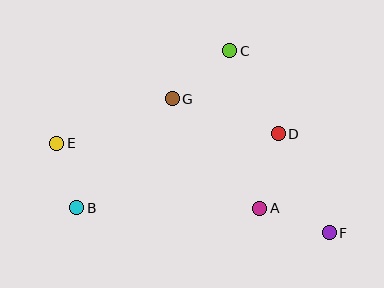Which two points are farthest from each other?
Points E and F are farthest from each other.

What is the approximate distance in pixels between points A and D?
The distance between A and D is approximately 77 pixels.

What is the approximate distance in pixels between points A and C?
The distance between A and C is approximately 160 pixels.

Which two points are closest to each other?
Points B and E are closest to each other.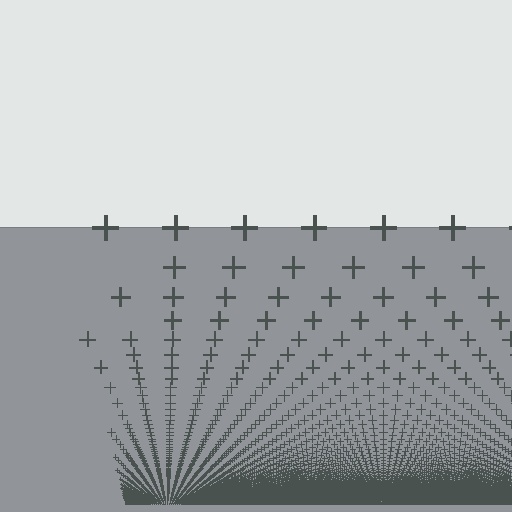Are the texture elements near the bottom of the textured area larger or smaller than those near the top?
Smaller. The gradient is inverted — elements near the bottom are smaller and denser.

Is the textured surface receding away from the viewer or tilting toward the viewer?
The surface appears to tilt toward the viewer. Texture elements get larger and sparser toward the top.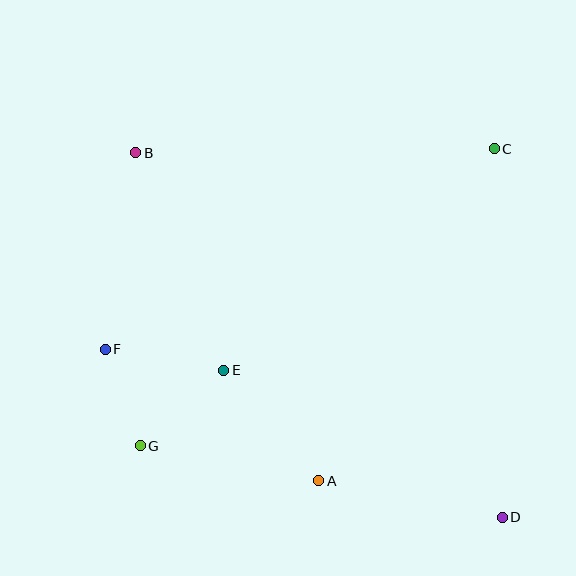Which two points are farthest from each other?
Points B and D are farthest from each other.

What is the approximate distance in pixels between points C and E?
The distance between C and E is approximately 349 pixels.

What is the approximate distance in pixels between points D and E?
The distance between D and E is approximately 315 pixels.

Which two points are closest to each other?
Points F and G are closest to each other.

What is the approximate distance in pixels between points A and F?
The distance between A and F is approximately 251 pixels.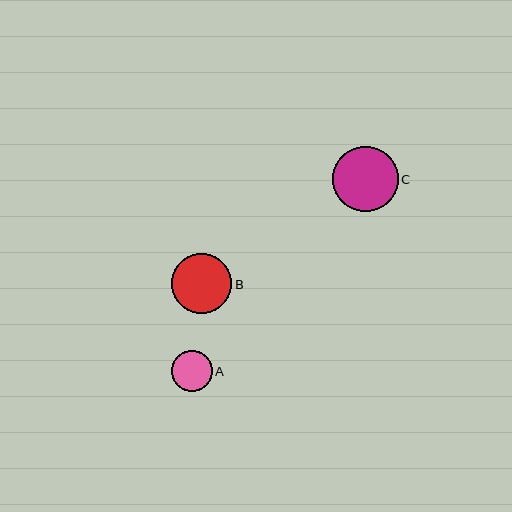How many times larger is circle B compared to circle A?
Circle B is approximately 1.5 times the size of circle A.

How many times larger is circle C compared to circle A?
Circle C is approximately 1.6 times the size of circle A.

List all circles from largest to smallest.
From largest to smallest: C, B, A.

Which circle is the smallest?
Circle A is the smallest with a size of approximately 41 pixels.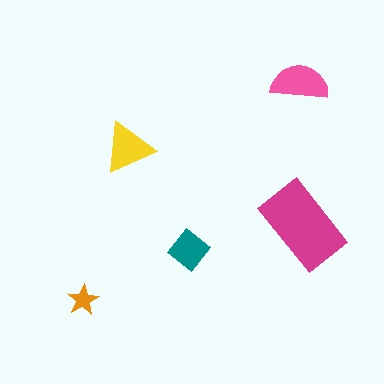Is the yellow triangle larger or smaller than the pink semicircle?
Smaller.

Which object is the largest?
The magenta rectangle.